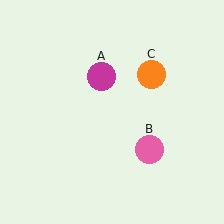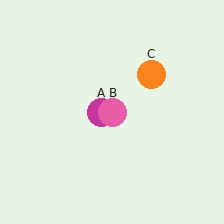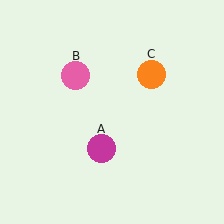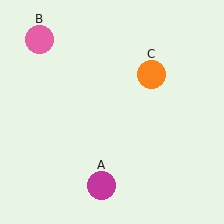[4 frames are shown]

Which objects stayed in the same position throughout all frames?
Orange circle (object C) remained stationary.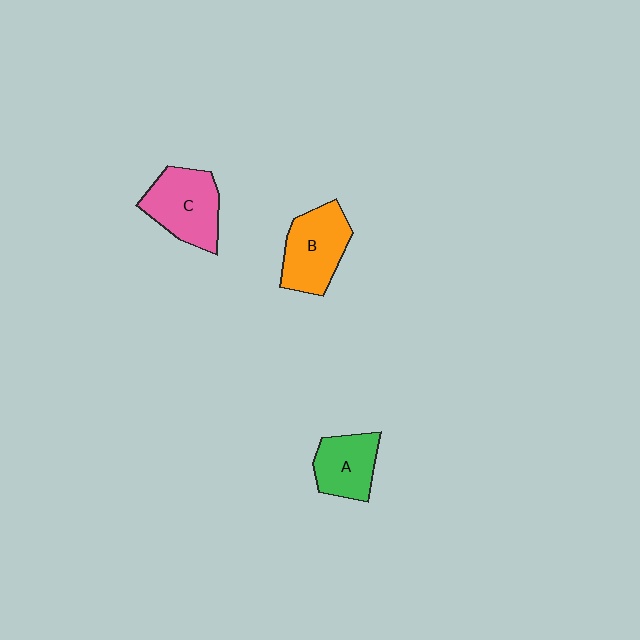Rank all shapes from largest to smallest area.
From largest to smallest: C (pink), B (orange), A (green).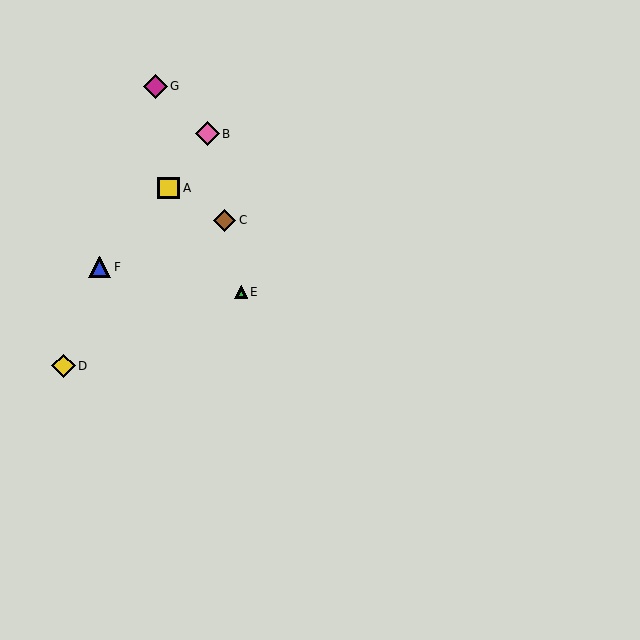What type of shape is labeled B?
Shape B is a pink diamond.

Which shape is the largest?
The magenta diamond (labeled G) is the largest.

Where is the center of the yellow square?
The center of the yellow square is at (169, 188).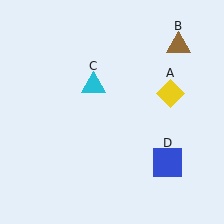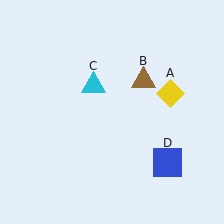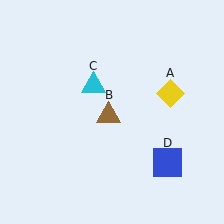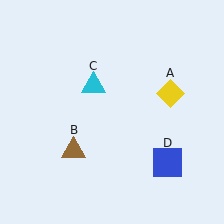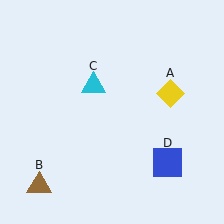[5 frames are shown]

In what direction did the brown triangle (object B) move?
The brown triangle (object B) moved down and to the left.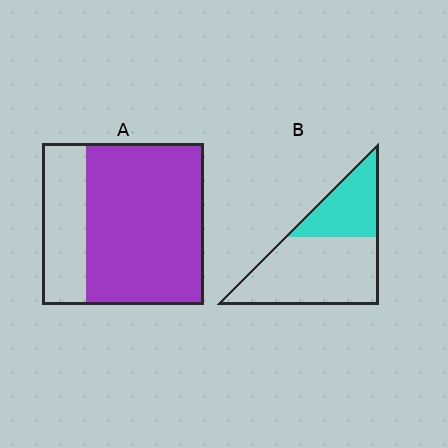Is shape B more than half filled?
No.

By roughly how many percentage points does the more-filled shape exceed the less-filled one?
By roughly 40 percentage points (A over B).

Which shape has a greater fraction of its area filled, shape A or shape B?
Shape A.